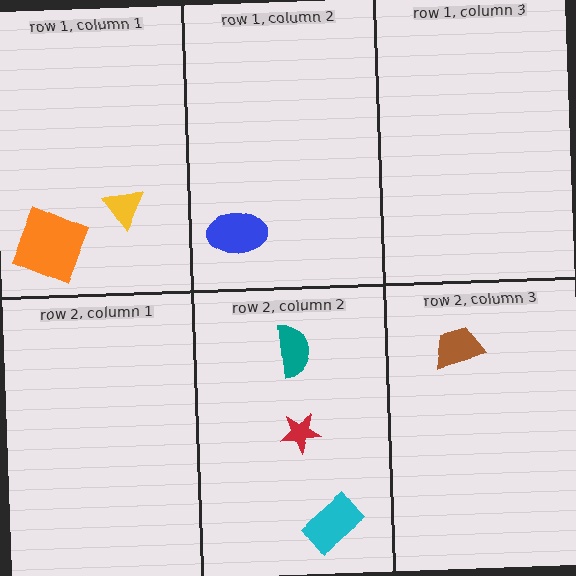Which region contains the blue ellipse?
The row 1, column 2 region.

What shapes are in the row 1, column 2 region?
The blue ellipse.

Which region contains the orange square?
The row 1, column 1 region.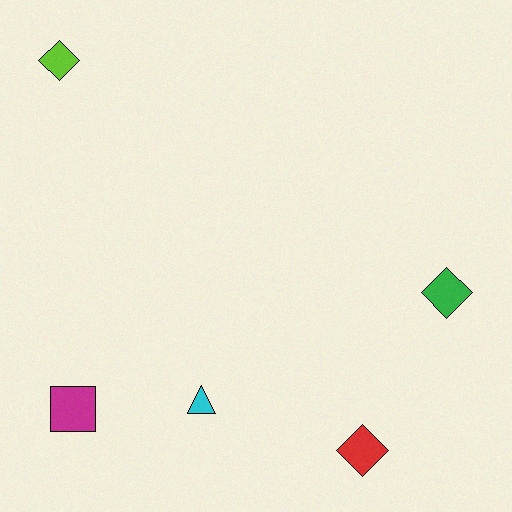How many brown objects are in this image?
There are no brown objects.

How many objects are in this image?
There are 5 objects.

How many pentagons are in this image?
There are no pentagons.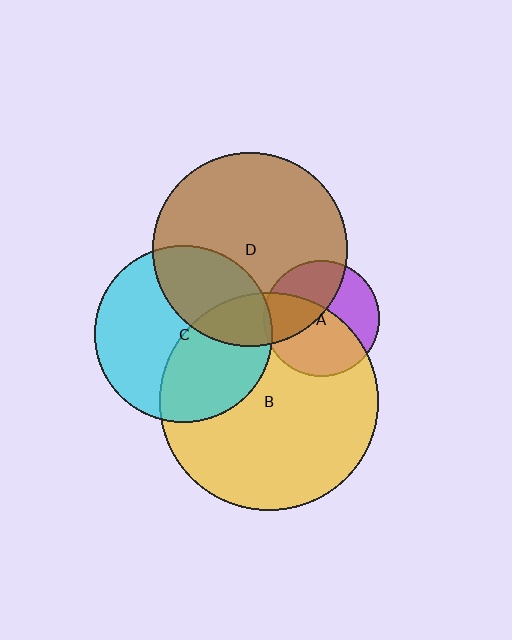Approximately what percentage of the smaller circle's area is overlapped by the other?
Approximately 40%.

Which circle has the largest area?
Circle B (yellow).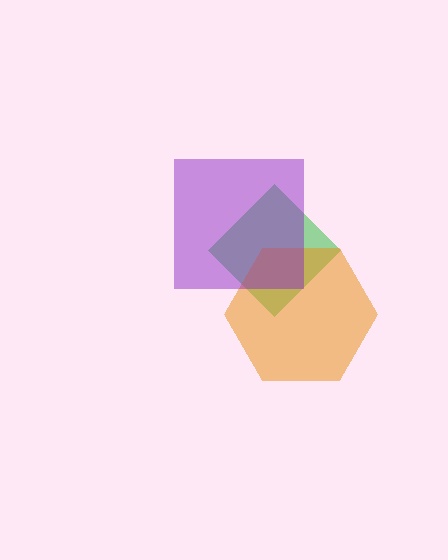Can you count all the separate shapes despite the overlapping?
Yes, there are 3 separate shapes.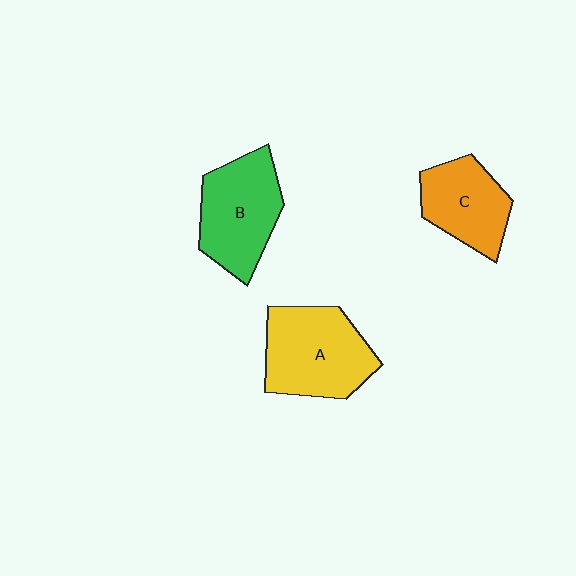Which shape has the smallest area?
Shape C (orange).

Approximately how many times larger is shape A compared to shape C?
Approximately 1.4 times.